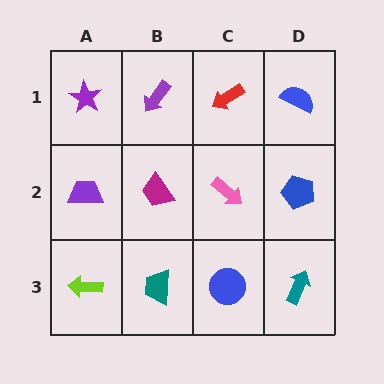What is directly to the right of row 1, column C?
A blue semicircle.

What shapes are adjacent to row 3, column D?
A blue pentagon (row 2, column D), a blue circle (row 3, column C).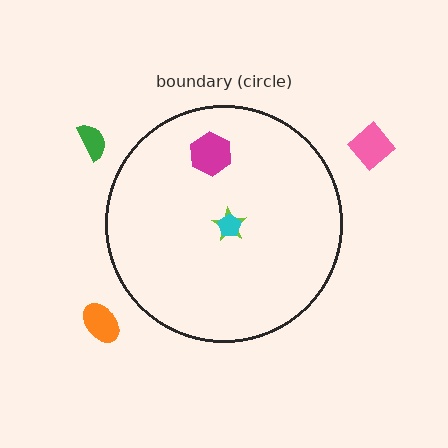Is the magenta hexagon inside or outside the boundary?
Inside.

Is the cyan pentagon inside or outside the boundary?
Inside.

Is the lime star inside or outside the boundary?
Inside.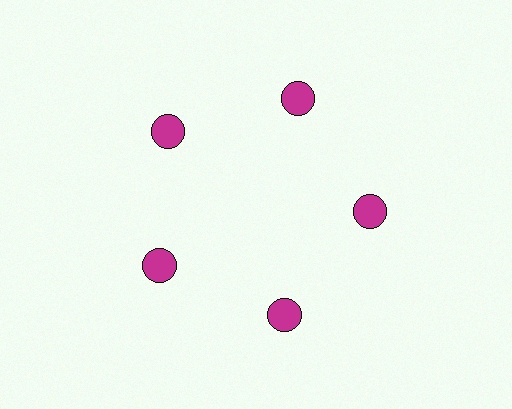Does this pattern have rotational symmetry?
Yes, this pattern has 5-fold rotational symmetry. It looks the same after rotating 72 degrees around the center.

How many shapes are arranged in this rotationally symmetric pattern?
There are 5 shapes, arranged in 5 groups of 1.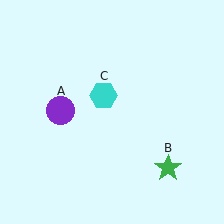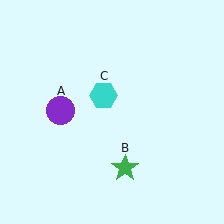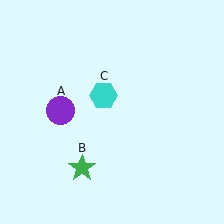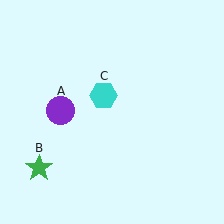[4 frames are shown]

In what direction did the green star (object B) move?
The green star (object B) moved left.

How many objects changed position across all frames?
1 object changed position: green star (object B).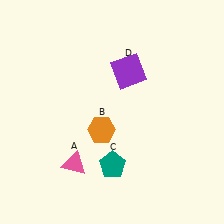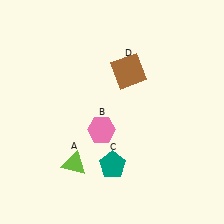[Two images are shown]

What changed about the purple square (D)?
In Image 1, D is purple. In Image 2, it changed to brown.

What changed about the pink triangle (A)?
In Image 1, A is pink. In Image 2, it changed to lime.